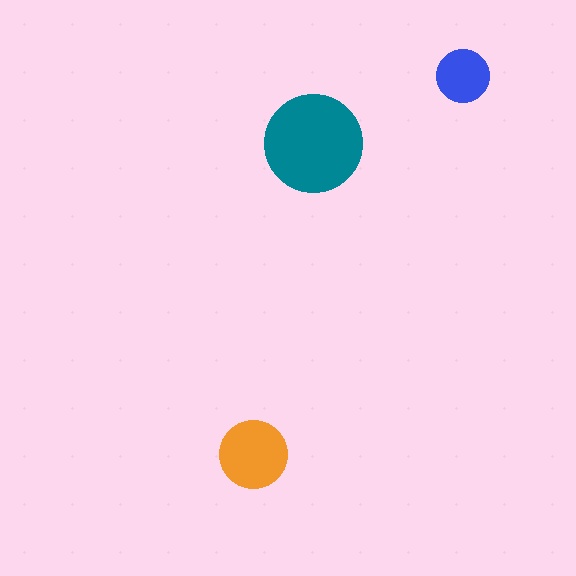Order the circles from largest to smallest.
the teal one, the orange one, the blue one.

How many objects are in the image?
There are 3 objects in the image.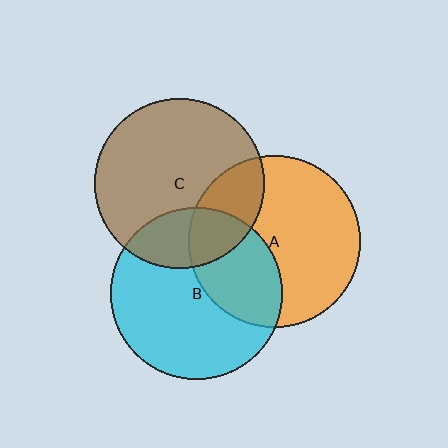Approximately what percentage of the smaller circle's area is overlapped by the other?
Approximately 35%.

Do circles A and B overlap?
Yes.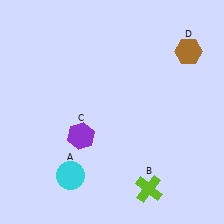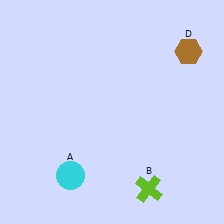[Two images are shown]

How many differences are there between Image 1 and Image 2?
There is 1 difference between the two images.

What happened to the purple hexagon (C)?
The purple hexagon (C) was removed in Image 2. It was in the bottom-left area of Image 1.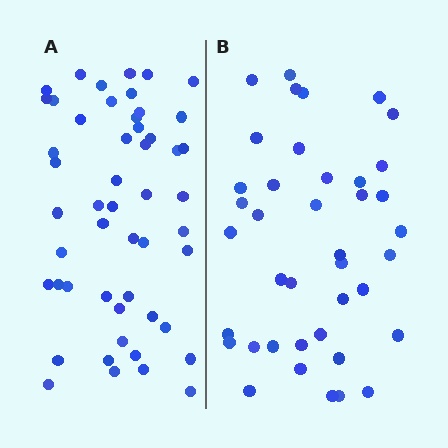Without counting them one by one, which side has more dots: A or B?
Region A (the left region) has more dots.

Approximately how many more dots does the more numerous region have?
Region A has roughly 12 or so more dots than region B.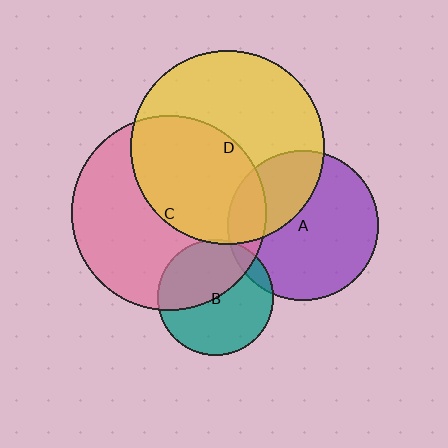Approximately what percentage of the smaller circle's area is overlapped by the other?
Approximately 45%.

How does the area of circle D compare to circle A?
Approximately 1.7 times.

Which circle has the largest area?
Circle C (pink).